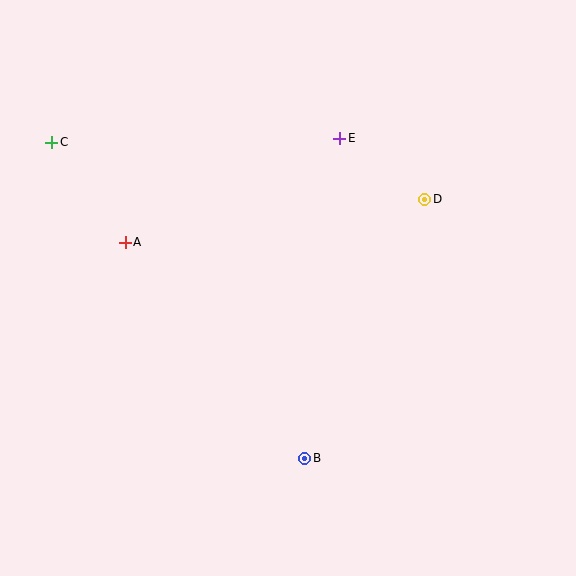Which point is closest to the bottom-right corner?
Point B is closest to the bottom-right corner.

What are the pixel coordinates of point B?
Point B is at (305, 458).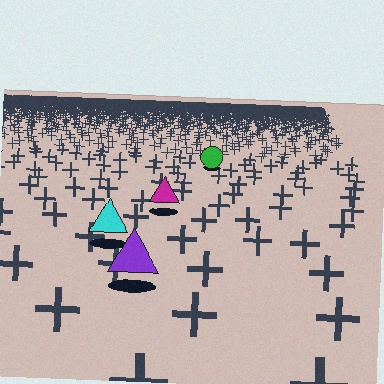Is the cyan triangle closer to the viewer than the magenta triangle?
Yes. The cyan triangle is closer — you can tell from the texture gradient: the ground texture is coarser near it.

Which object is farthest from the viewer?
The green circle is farthest from the viewer. It appears smaller and the ground texture around it is denser.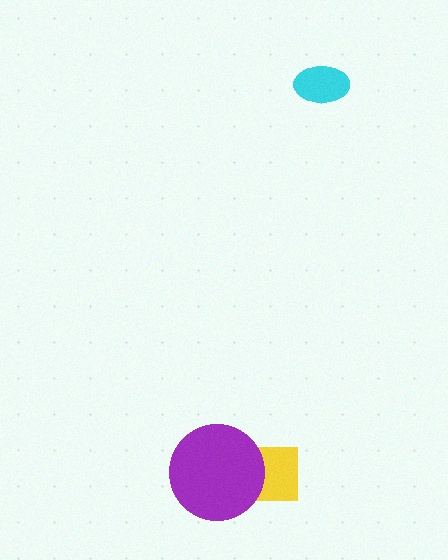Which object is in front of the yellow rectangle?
The purple circle is in front of the yellow rectangle.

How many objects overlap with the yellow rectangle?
1 object overlaps with the yellow rectangle.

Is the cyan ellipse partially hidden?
No, no other shape covers it.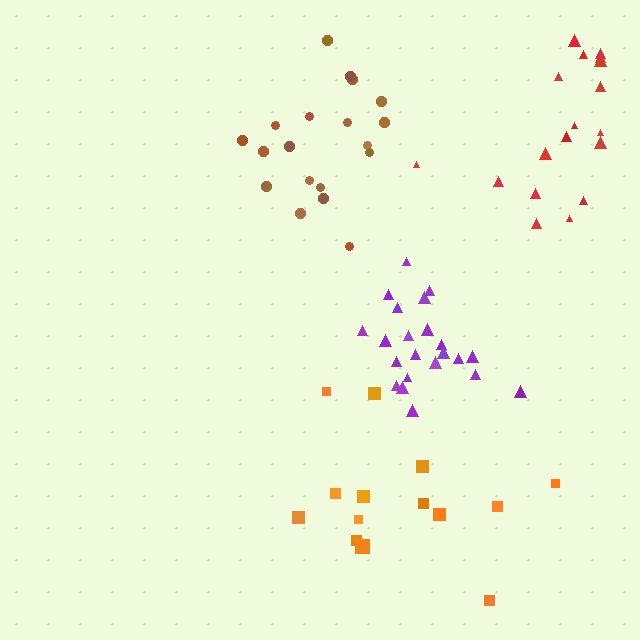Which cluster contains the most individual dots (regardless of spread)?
Purple (22).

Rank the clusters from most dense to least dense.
purple, brown, red, orange.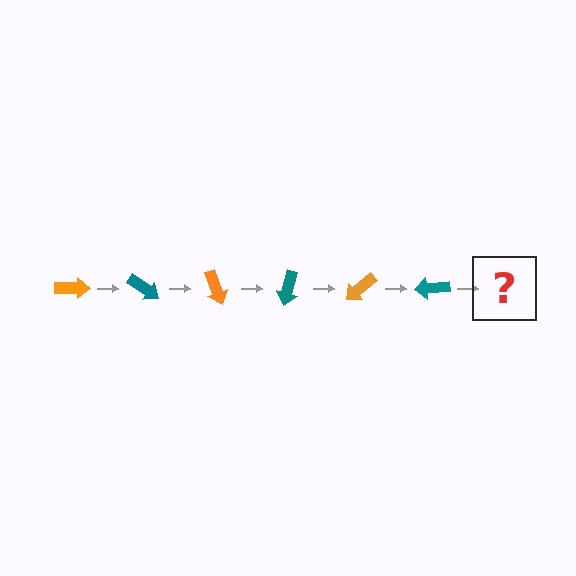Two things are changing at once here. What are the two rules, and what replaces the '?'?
The two rules are that it rotates 35 degrees each step and the color cycles through orange and teal. The '?' should be an orange arrow, rotated 210 degrees from the start.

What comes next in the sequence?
The next element should be an orange arrow, rotated 210 degrees from the start.